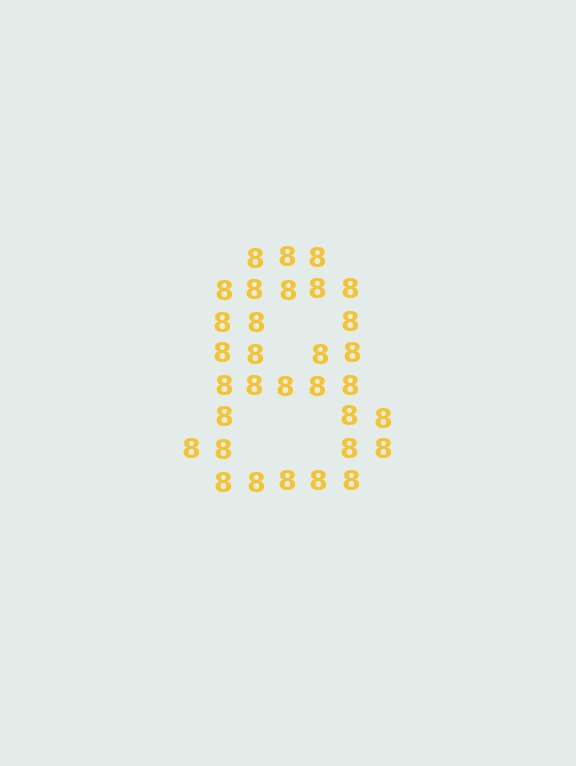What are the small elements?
The small elements are digit 8's.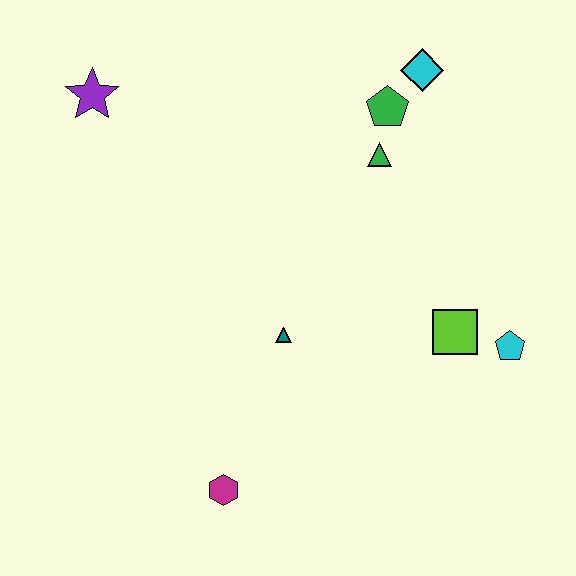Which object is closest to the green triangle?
The green pentagon is closest to the green triangle.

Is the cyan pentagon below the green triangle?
Yes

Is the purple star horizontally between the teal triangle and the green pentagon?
No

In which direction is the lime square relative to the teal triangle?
The lime square is to the right of the teal triangle.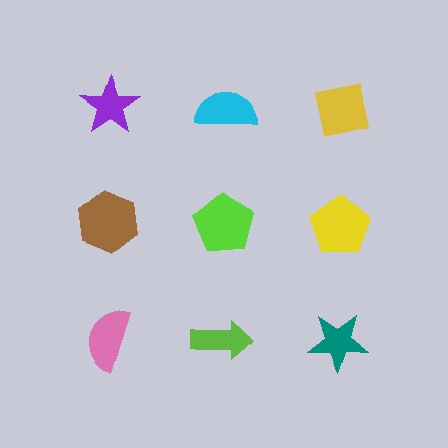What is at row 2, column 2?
A lime pentagon.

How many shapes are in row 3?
3 shapes.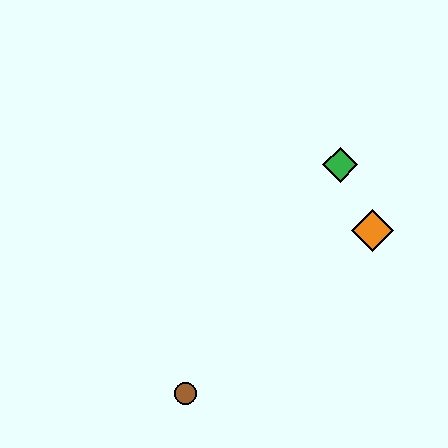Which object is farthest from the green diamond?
The brown circle is farthest from the green diamond.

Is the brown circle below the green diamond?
Yes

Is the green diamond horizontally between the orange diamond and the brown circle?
Yes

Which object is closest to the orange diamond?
The green diamond is closest to the orange diamond.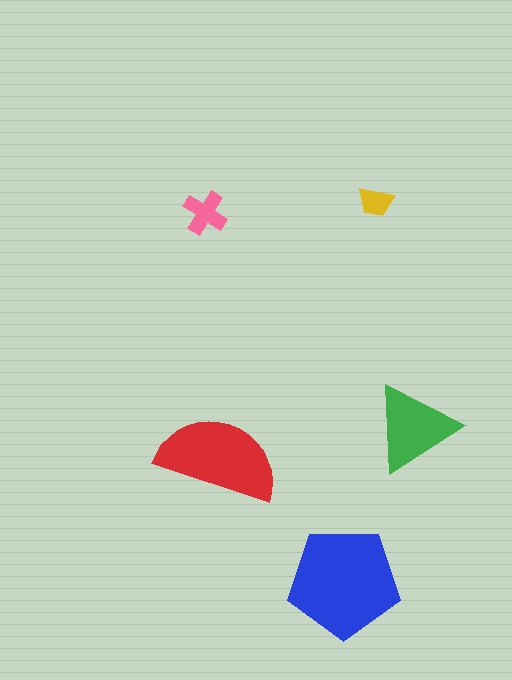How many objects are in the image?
There are 5 objects in the image.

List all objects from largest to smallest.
The blue pentagon, the red semicircle, the green triangle, the pink cross, the yellow trapezoid.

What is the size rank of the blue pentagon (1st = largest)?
1st.